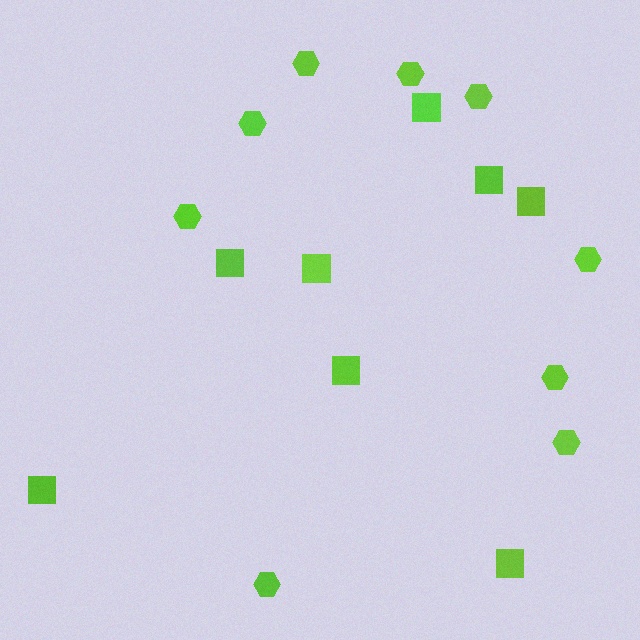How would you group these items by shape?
There are 2 groups: one group of squares (8) and one group of hexagons (9).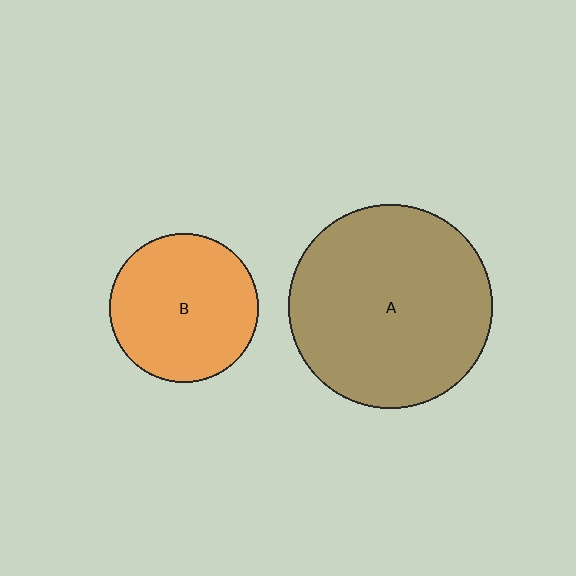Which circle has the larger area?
Circle A (brown).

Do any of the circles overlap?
No, none of the circles overlap.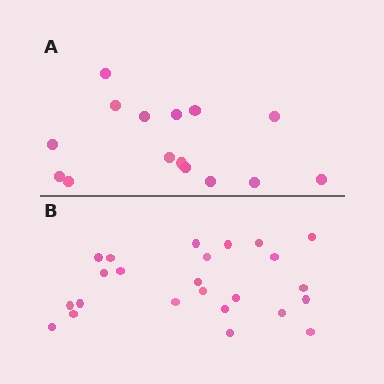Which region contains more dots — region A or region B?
Region B (the bottom region) has more dots.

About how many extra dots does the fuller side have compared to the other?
Region B has roughly 8 or so more dots than region A.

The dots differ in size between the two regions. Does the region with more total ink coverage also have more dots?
No. Region A has more total ink coverage because its dots are larger, but region B actually contains more individual dots. Total area can be misleading — the number of items is what matters here.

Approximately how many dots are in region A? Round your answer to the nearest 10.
About 20 dots. (The exact count is 15, which rounds to 20.)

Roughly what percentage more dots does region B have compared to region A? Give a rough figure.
About 60% more.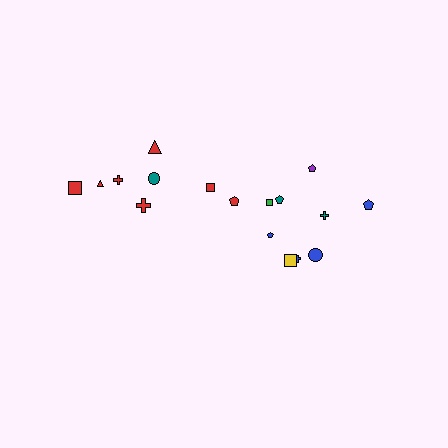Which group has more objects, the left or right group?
The right group.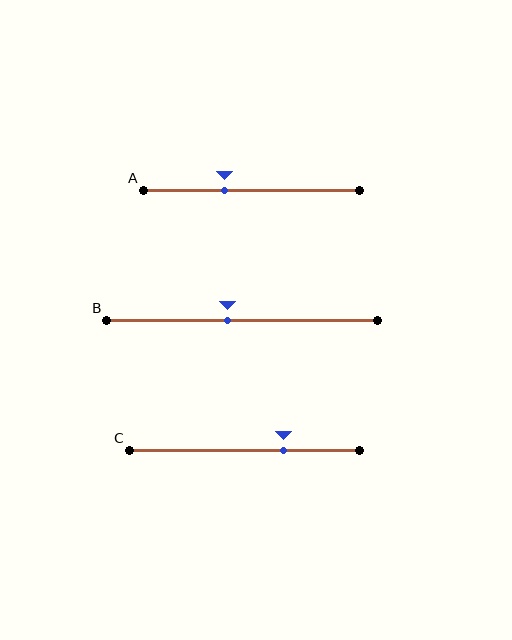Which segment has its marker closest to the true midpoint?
Segment B has its marker closest to the true midpoint.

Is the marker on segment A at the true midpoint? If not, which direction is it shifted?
No, the marker on segment A is shifted to the left by about 12% of the segment length.